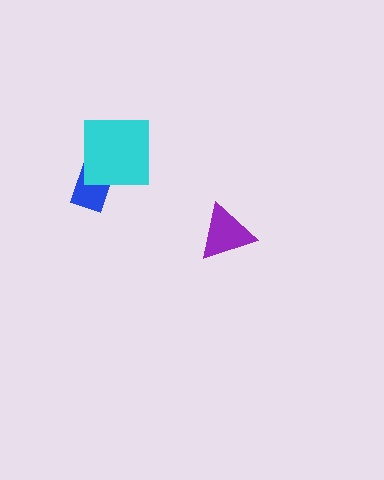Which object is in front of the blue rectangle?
The cyan square is in front of the blue rectangle.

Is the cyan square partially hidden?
No, no other shape covers it.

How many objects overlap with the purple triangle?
0 objects overlap with the purple triangle.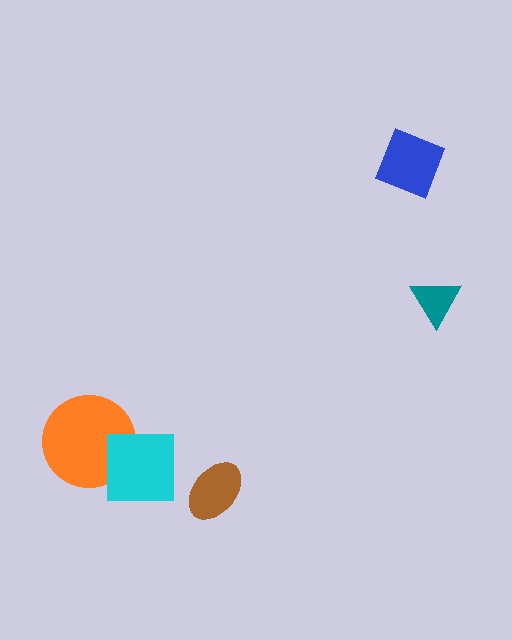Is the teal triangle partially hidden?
No, no other shape covers it.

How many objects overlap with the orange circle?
1 object overlaps with the orange circle.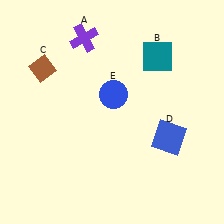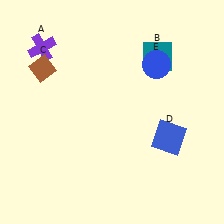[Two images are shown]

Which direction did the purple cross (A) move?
The purple cross (A) moved left.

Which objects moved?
The objects that moved are: the purple cross (A), the blue circle (E).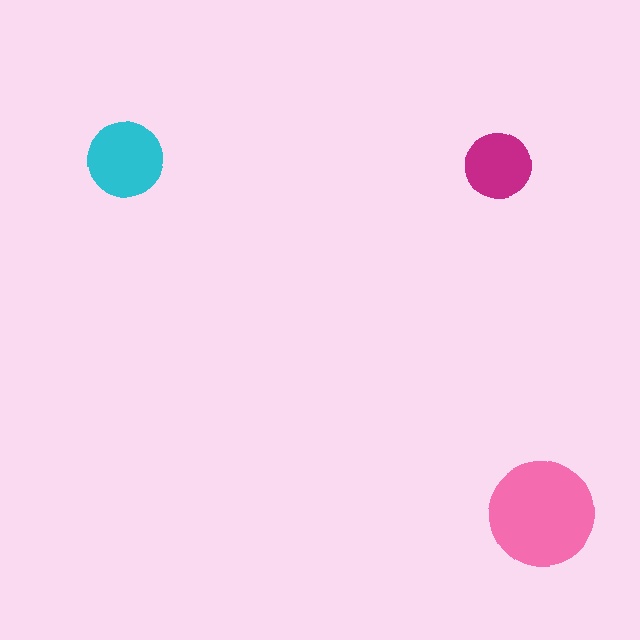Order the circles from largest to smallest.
the pink one, the cyan one, the magenta one.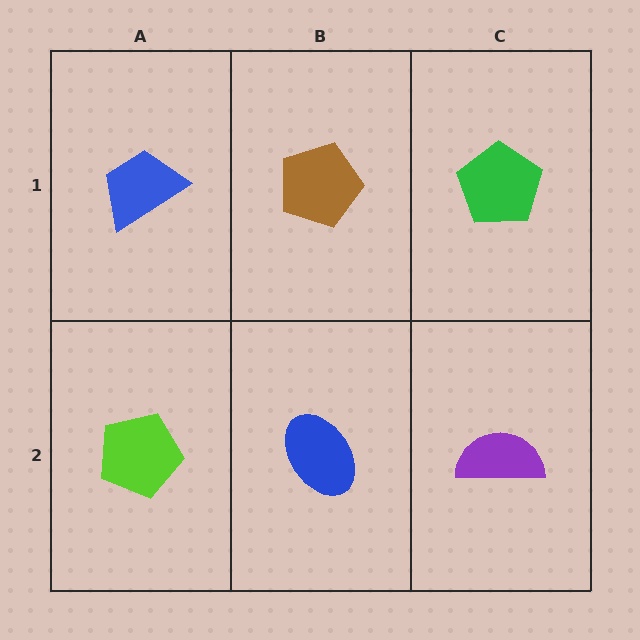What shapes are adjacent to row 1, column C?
A purple semicircle (row 2, column C), a brown pentagon (row 1, column B).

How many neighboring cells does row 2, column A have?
2.